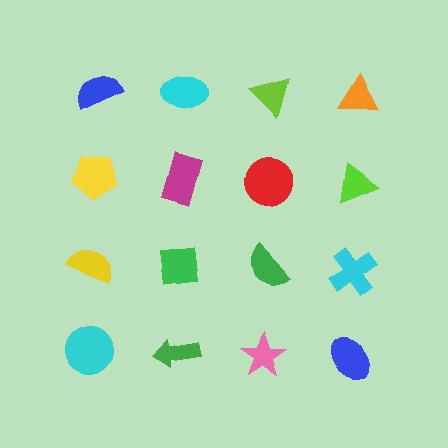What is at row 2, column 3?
A red circle.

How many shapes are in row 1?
4 shapes.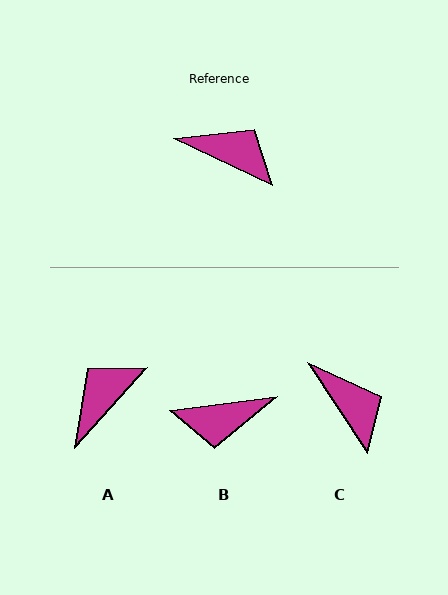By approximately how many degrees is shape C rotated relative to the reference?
Approximately 31 degrees clockwise.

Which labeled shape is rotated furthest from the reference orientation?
B, about 147 degrees away.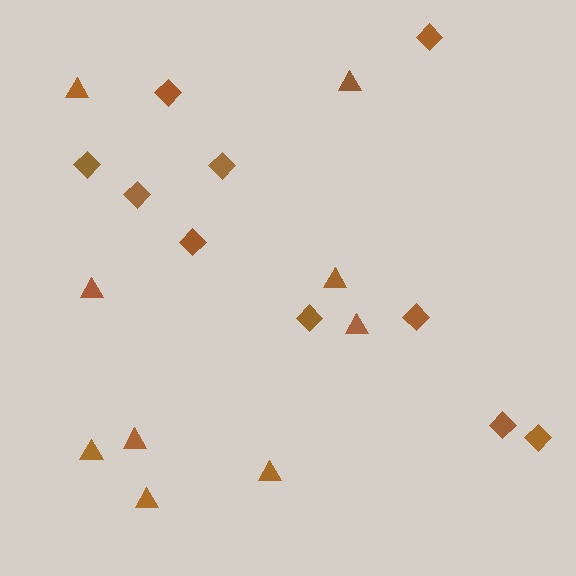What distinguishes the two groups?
There are 2 groups: one group of diamonds (10) and one group of triangles (9).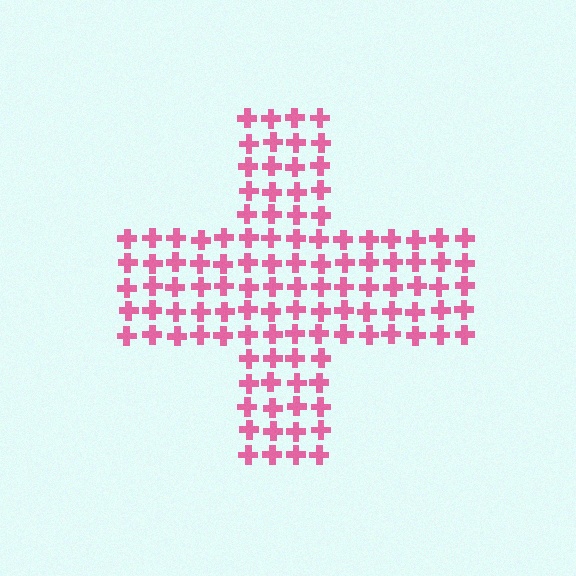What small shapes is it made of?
It is made of small crosses.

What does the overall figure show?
The overall figure shows a cross.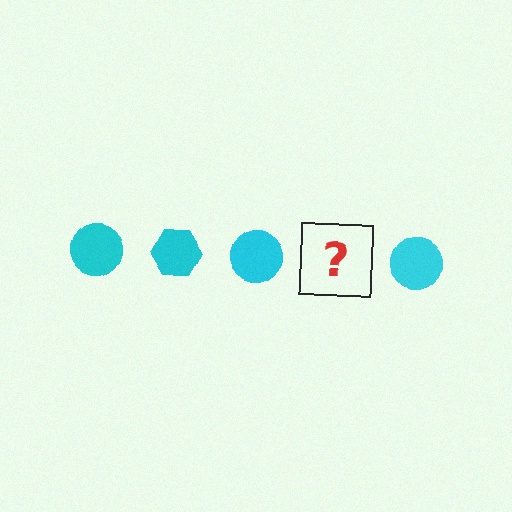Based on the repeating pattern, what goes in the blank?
The blank should be a cyan hexagon.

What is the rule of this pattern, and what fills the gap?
The rule is that the pattern cycles through circle, hexagon shapes in cyan. The gap should be filled with a cyan hexagon.